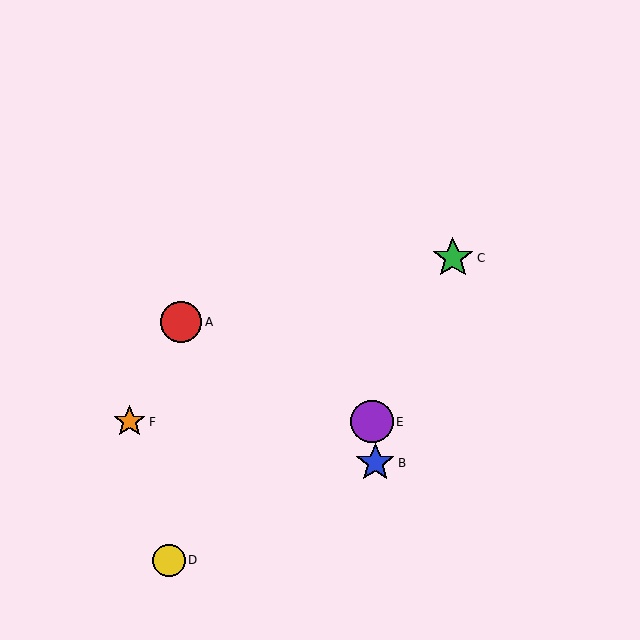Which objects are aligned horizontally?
Objects E, F are aligned horizontally.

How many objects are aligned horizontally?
2 objects (E, F) are aligned horizontally.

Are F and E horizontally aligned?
Yes, both are at y≈422.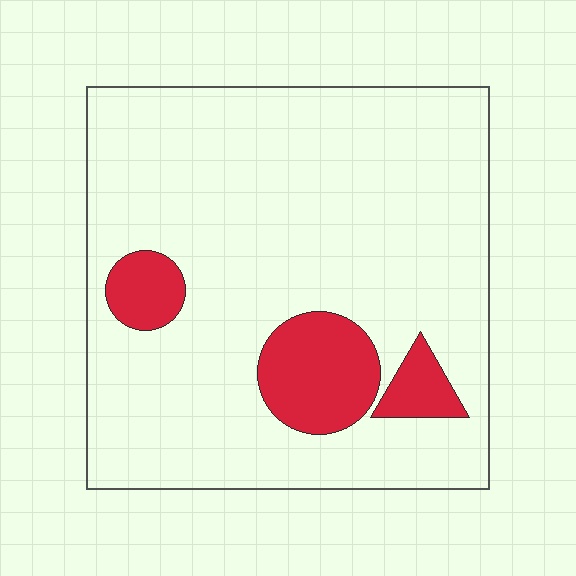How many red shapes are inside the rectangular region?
3.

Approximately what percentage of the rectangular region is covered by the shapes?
Approximately 15%.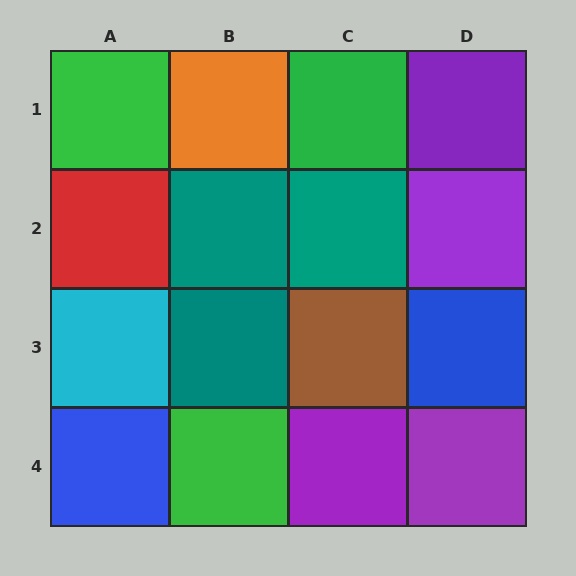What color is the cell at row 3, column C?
Brown.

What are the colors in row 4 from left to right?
Blue, green, purple, purple.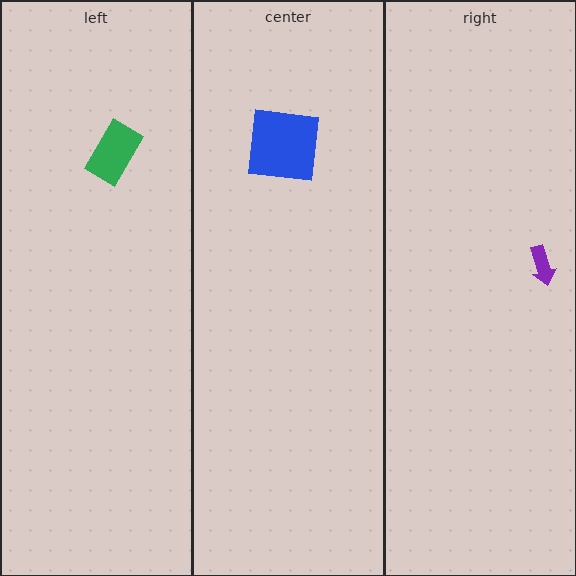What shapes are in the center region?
The blue square.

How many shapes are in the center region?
1.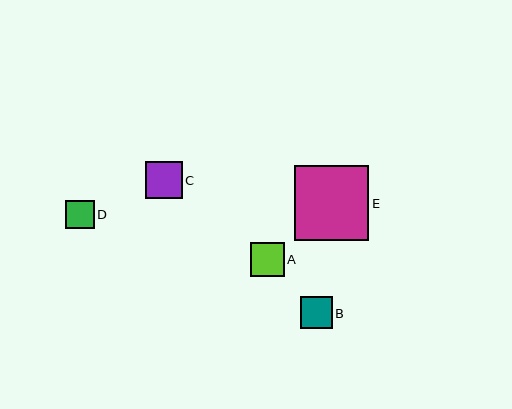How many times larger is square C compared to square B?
Square C is approximately 1.2 times the size of square B.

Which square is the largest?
Square E is the largest with a size of approximately 75 pixels.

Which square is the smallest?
Square D is the smallest with a size of approximately 28 pixels.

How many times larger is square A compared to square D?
Square A is approximately 1.2 times the size of square D.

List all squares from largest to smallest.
From largest to smallest: E, C, A, B, D.